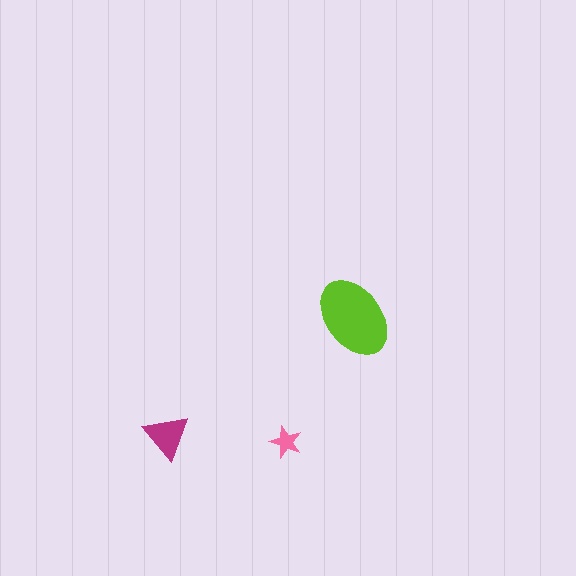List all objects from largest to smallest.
The lime ellipse, the magenta triangle, the pink star.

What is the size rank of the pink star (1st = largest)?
3rd.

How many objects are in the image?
There are 3 objects in the image.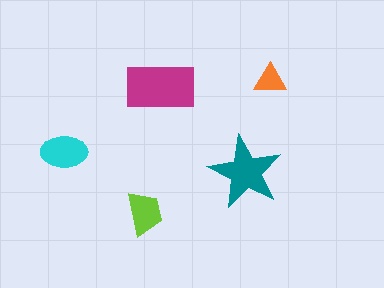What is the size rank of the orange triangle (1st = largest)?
5th.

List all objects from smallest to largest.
The orange triangle, the lime trapezoid, the cyan ellipse, the teal star, the magenta rectangle.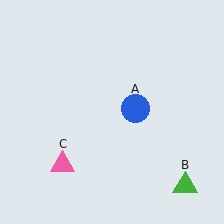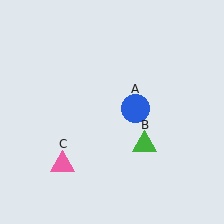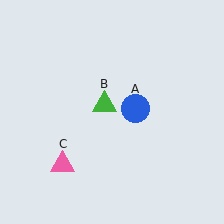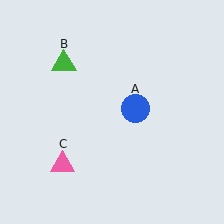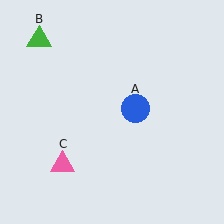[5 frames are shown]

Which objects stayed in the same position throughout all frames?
Blue circle (object A) and pink triangle (object C) remained stationary.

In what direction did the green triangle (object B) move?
The green triangle (object B) moved up and to the left.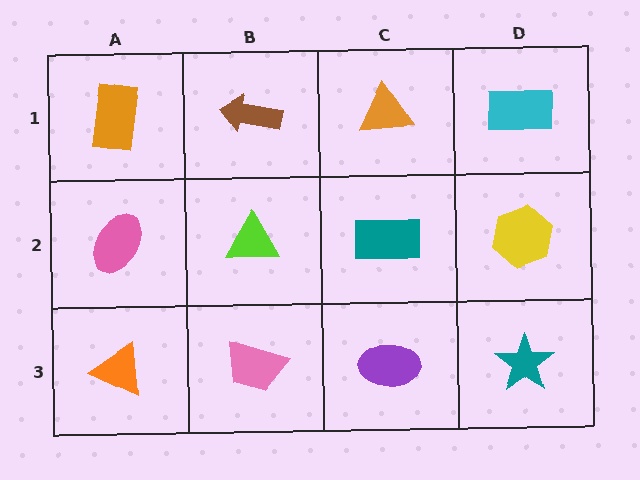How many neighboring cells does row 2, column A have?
3.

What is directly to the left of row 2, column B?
A pink ellipse.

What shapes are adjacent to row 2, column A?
An orange rectangle (row 1, column A), an orange triangle (row 3, column A), a lime triangle (row 2, column B).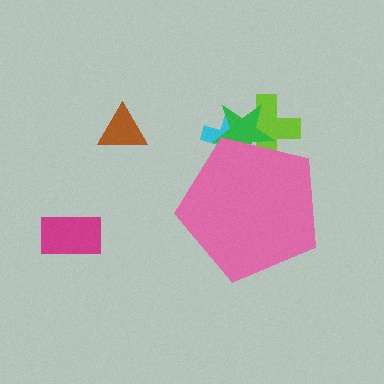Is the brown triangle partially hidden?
No, the brown triangle is fully visible.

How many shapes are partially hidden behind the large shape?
3 shapes are partially hidden.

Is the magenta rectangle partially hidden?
No, the magenta rectangle is fully visible.